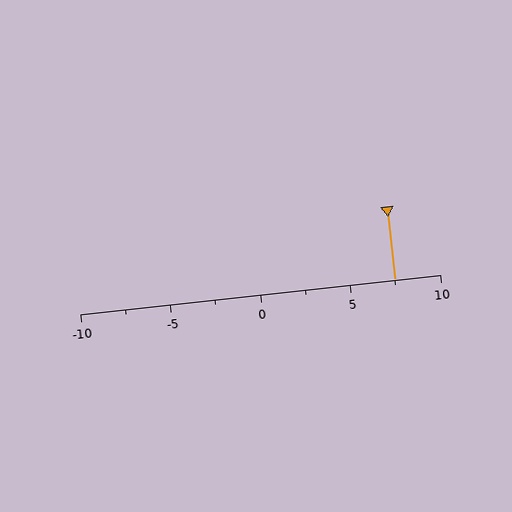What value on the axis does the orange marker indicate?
The marker indicates approximately 7.5.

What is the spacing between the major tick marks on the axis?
The major ticks are spaced 5 apart.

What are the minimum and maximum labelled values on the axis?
The axis runs from -10 to 10.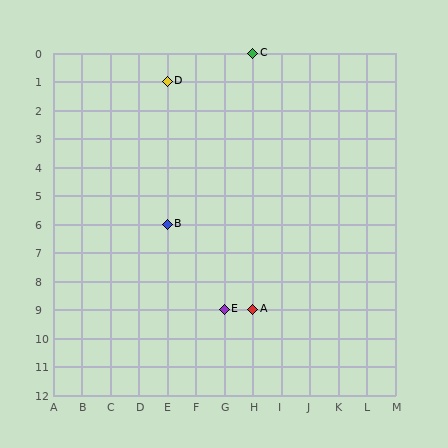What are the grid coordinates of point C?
Point C is at grid coordinates (H, 0).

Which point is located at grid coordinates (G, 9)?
Point E is at (G, 9).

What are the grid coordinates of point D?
Point D is at grid coordinates (E, 1).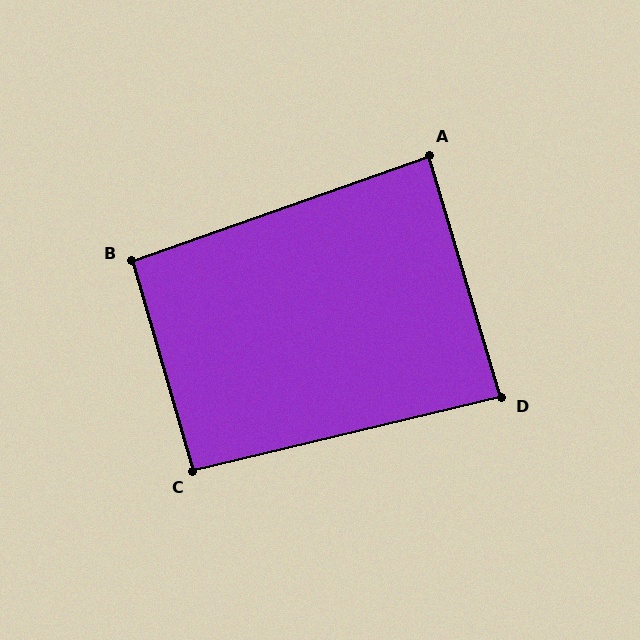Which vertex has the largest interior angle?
B, at approximately 93 degrees.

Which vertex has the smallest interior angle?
D, at approximately 87 degrees.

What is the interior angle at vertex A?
Approximately 87 degrees (approximately right).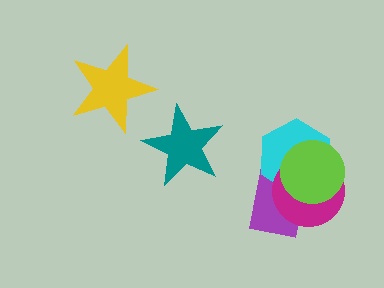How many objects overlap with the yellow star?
0 objects overlap with the yellow star.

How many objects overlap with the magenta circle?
3 objects overlap with the magenta circle.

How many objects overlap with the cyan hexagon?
3 objects overlap with the cyan hexagon.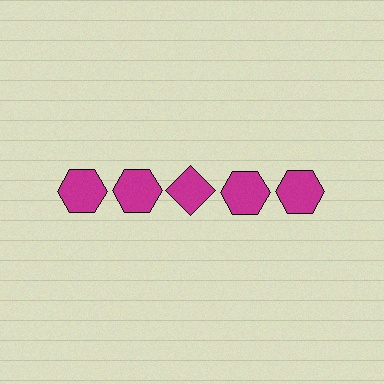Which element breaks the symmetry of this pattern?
The magenta diamond in the top row, center column breaks the symmetry. All other shapes are magenta hexagons.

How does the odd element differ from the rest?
It has a different shape: diamond instead of hexagon.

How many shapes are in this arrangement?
There are 5 shapes arranged in a grid pattern.